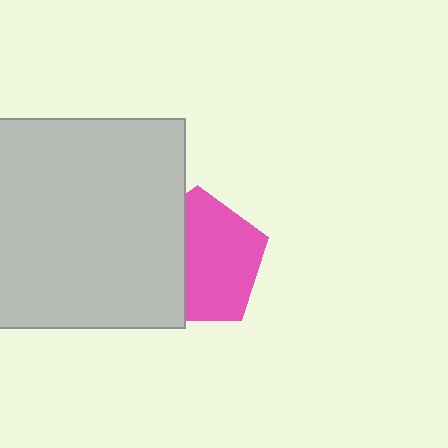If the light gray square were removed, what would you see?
You would see the complete pink pentagon.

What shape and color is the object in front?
The object in front is a light gray square.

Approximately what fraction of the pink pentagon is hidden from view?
Roughly 38% of the pink pentagon is hidden behind the light gray square.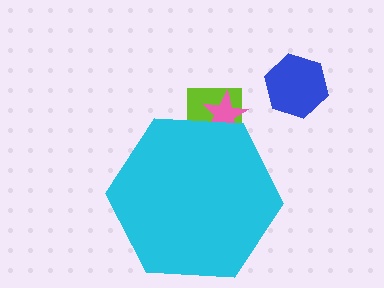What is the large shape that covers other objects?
A cyan hexagon.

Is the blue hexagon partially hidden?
No, the blue hexagon is fully visible.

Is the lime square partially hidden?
Yes, the lime square is partially hidden behind the cyan hexagon.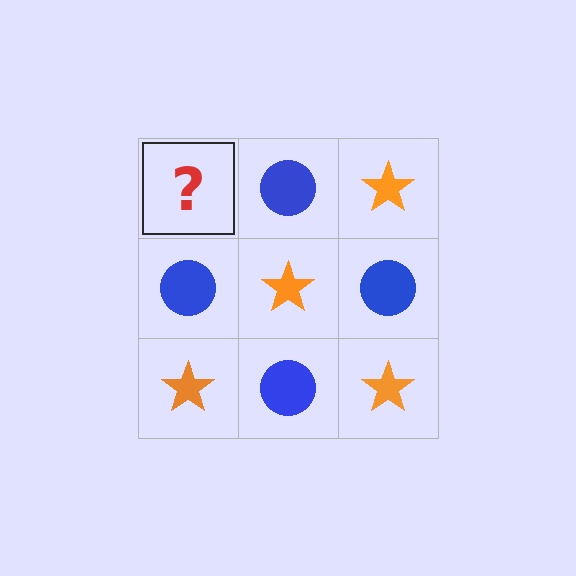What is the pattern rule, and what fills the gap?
The rule is that it alternates orange star and blue circle in a checkerboard pattern. The gap should be filled with an orange star.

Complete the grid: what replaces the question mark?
The question mark should be replaced with an orange star.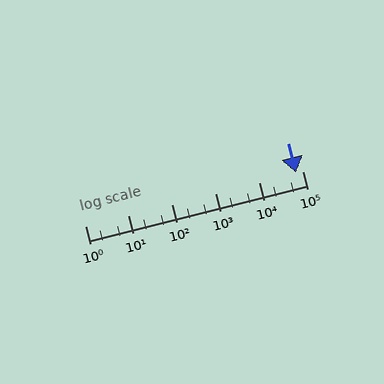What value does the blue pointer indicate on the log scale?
The pointer indicates approximately 71000.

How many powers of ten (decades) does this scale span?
The scale spans 5 decades, from 1 to 100000.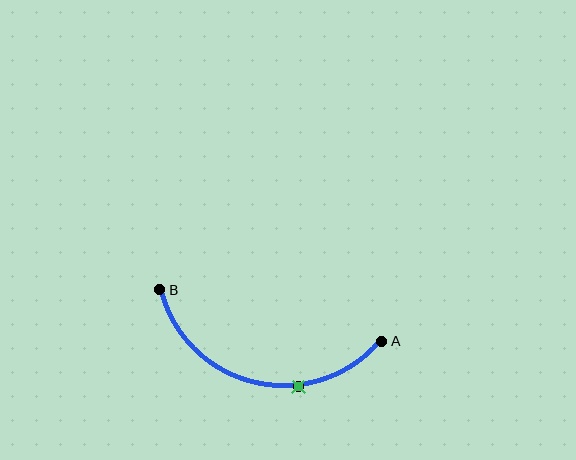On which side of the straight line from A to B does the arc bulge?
The arc bulges below the straight line connecting A and B.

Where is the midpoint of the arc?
The arc midpoint is the point on the curve farthest from the straight line joining A and B. It sits below that line.